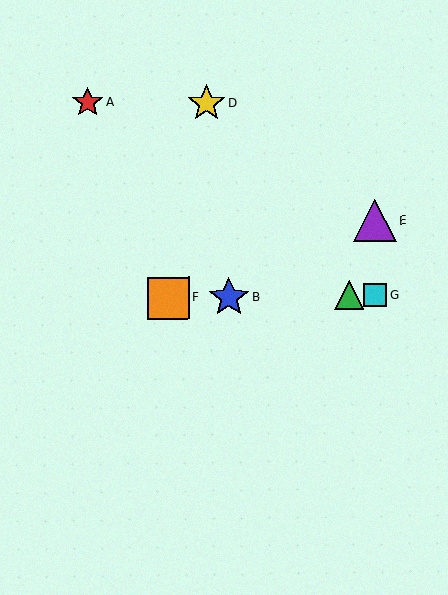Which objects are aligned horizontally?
Objects B, C, F, G are aligned horizontally.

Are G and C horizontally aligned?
Yes, both are at y≈295.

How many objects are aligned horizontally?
4 objects (B, C, F, G) are aligned horizontally.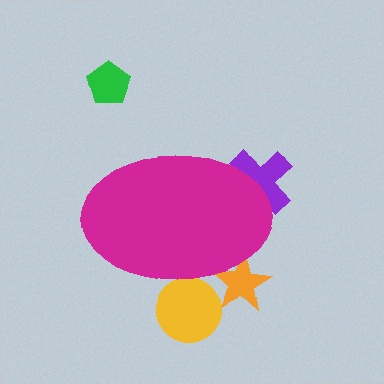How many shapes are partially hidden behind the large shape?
3 shapes are partially hidden.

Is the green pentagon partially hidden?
No, the green pentagon is fully visible.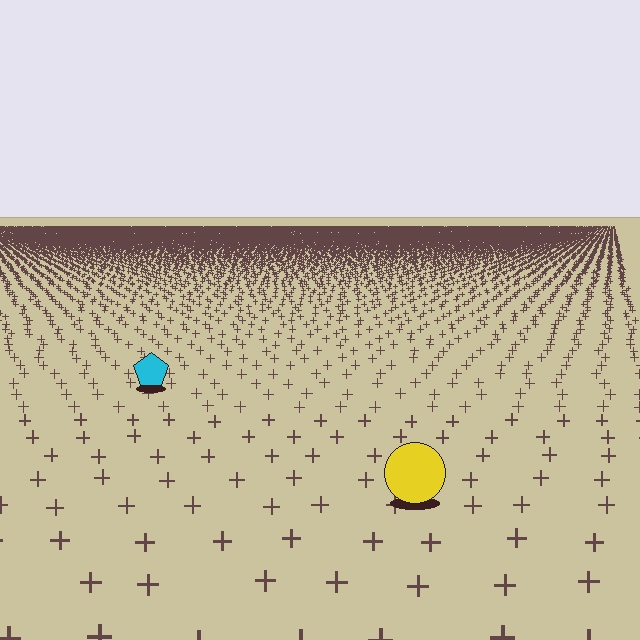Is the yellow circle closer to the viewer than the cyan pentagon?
Yes. The yellow circle is closer — you can tell from the texture gradient: the ground texture is coarser near it.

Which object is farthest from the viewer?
The cyan pentagon is farthest from the viewer. It appears smaller and the ground texture around it is denser.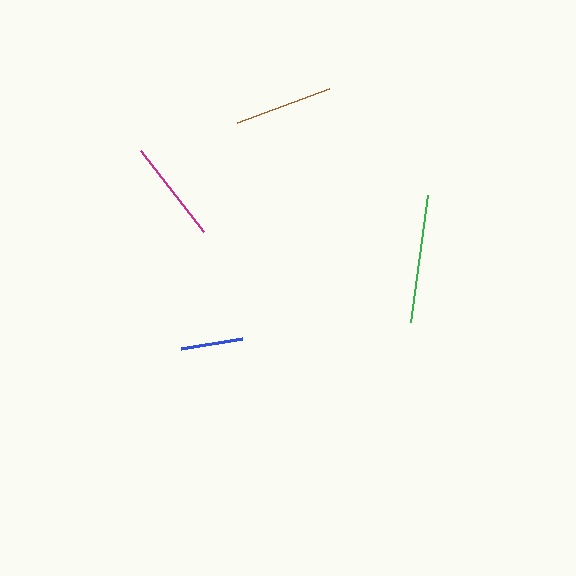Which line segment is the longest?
The green line is the longest at approximately 128 pixels.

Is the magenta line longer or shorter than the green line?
The green line is longer than the magenta line.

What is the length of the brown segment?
The brown segment is approximately 98 pixels long.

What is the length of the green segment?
The green segment is approximately 128 pixels long.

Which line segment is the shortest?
The blue line is the shortest at approximately 63 pixels.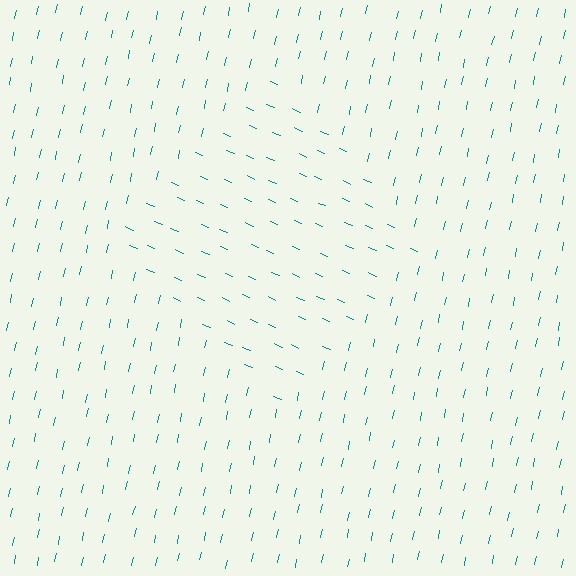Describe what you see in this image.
The image is filled with small teal line segments. A diamond region in the image has lines oriented differently from the surrounding lines, creating a visible texture boundary.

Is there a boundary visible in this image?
Yes, there is a texture boundary formed by a change in line orientation.